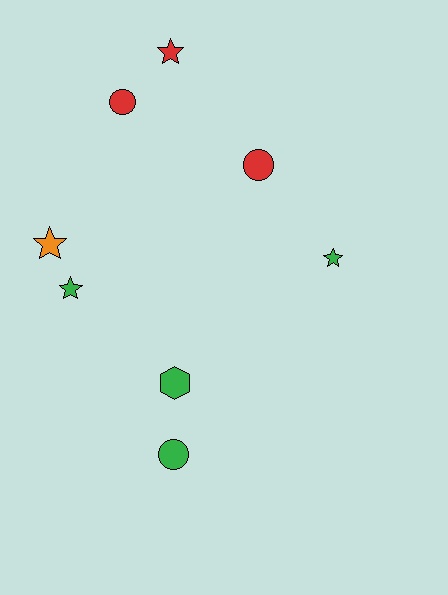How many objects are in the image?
There are 8 objects.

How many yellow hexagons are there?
There are no yellow hexagons.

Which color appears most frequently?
Green, with 4 objects.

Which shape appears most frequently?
Star, with 4 objects.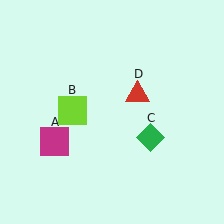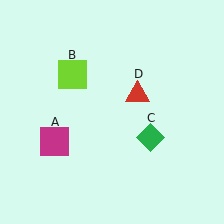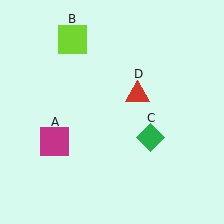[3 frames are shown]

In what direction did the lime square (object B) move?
The lime square (object B) moved up.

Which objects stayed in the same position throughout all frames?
Magenta square (object A) and green diamond (object C) and red triangle (object D) remained stationary.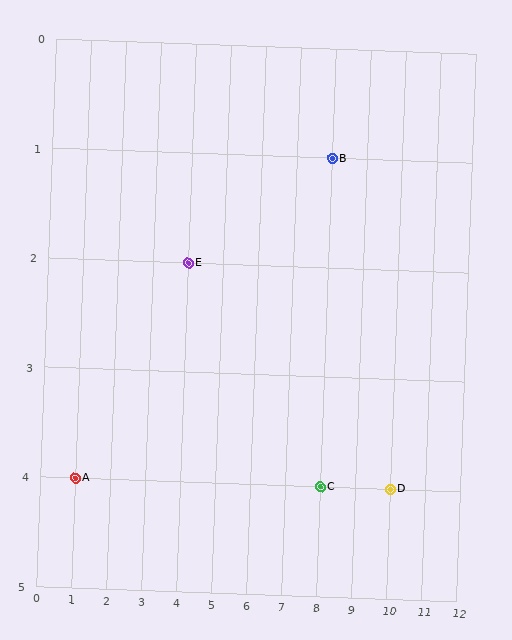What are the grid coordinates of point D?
Point D is at grid coordinates (10, 4).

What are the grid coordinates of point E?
Point E is at grid coordinates (4, 2).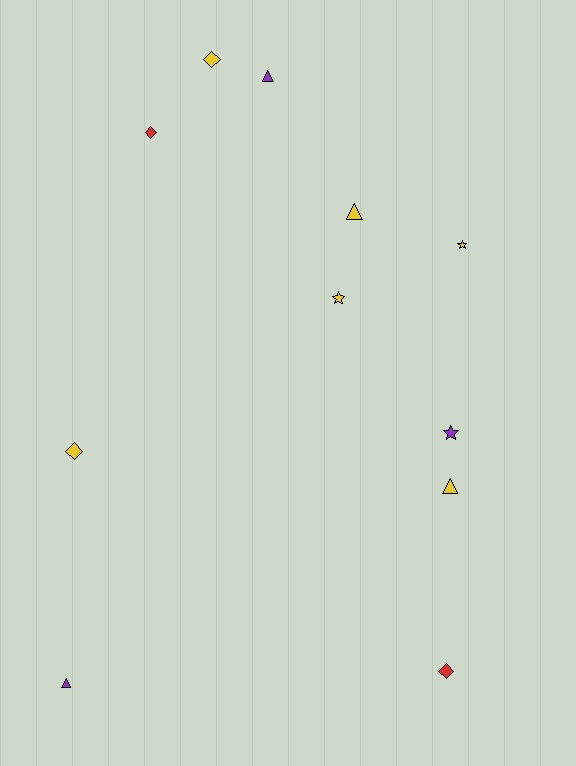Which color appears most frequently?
Yellow, with 6 objects.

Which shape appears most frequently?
Triangle, with 4 objects.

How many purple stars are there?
There is 1 purple star.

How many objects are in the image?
There are 11 objects.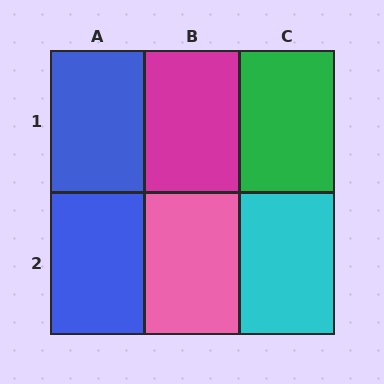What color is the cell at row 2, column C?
Cyan.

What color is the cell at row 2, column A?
Blue.